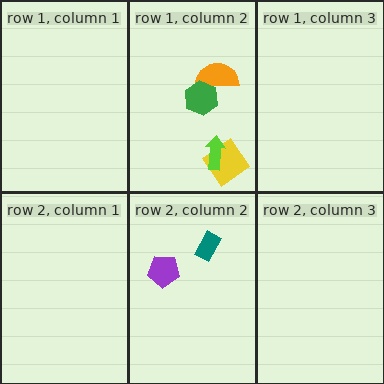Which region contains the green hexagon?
The row 1, column 2 region.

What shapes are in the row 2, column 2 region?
The teal rectangle, the purple pentagon.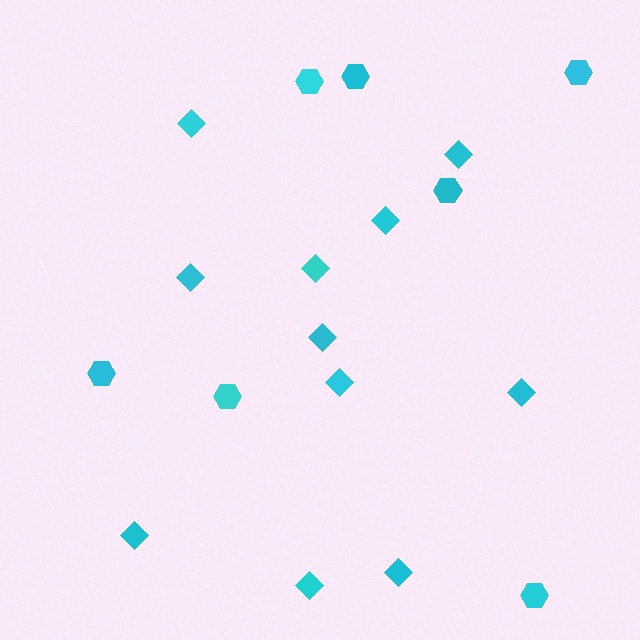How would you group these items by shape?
There are 2 groups: one group of diamonds (11) and one group of hexagons (7).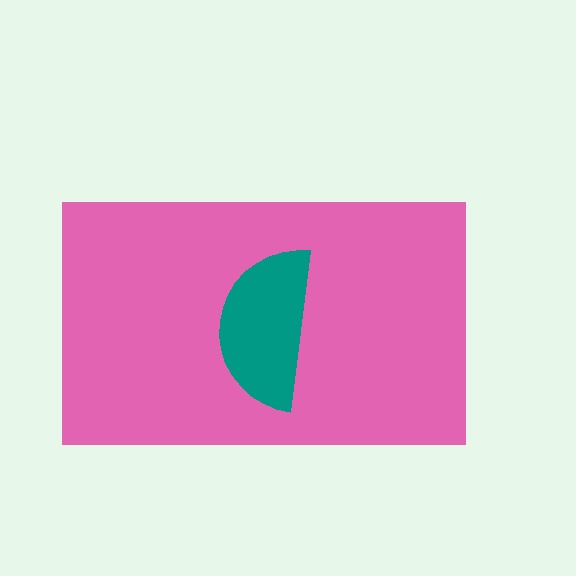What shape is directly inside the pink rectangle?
The teal semicircle.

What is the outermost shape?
The pink rectangle.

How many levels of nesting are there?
2.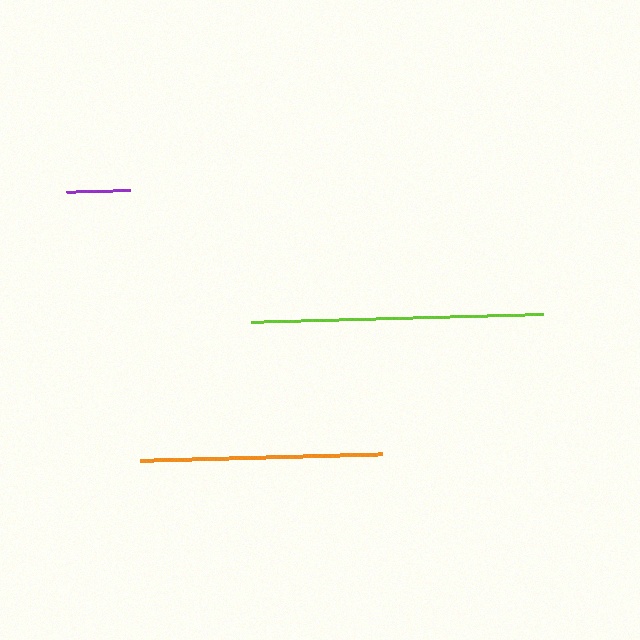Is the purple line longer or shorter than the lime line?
The lime line is longer than the purple line.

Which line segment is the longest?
The lime line is the longest at approximately 292 pixels.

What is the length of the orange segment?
The orange segment is approximately 242 pixels long.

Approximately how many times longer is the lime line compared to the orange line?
The lime line is approximately 1.2 times the length of the orange line.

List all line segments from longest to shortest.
From longest to shortest: lime, orange, purple.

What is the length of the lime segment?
The lime segment is approximately 292 pixels long.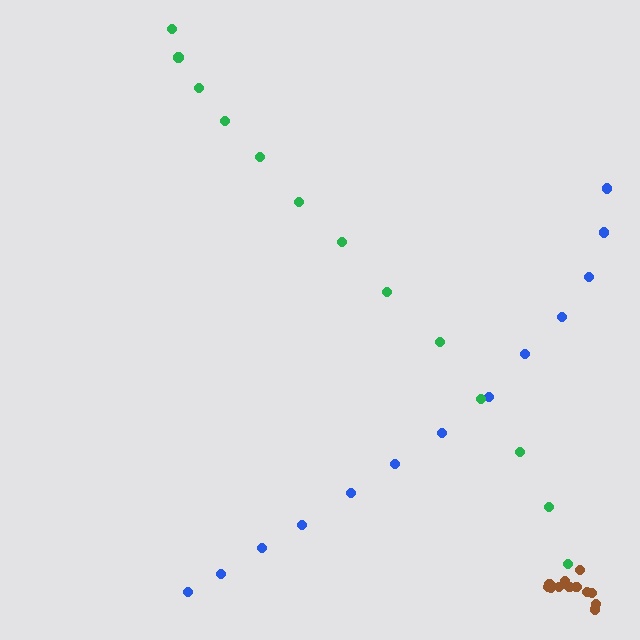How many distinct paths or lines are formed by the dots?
There are 3 distinct paths.